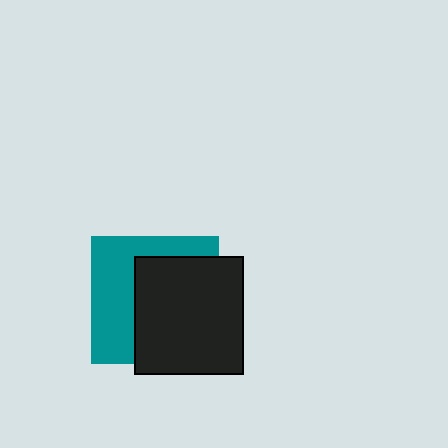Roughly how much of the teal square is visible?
A small part of it is visible (roughly 43%).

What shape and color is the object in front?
The object in front is a black rectangle.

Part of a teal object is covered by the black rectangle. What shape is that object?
It is a square.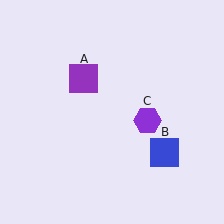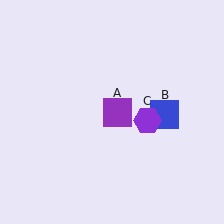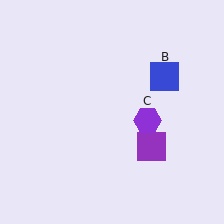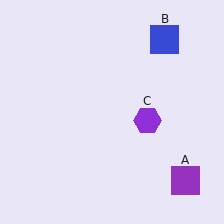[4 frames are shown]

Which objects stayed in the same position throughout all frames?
Purple hexagon (object C) remained stationary.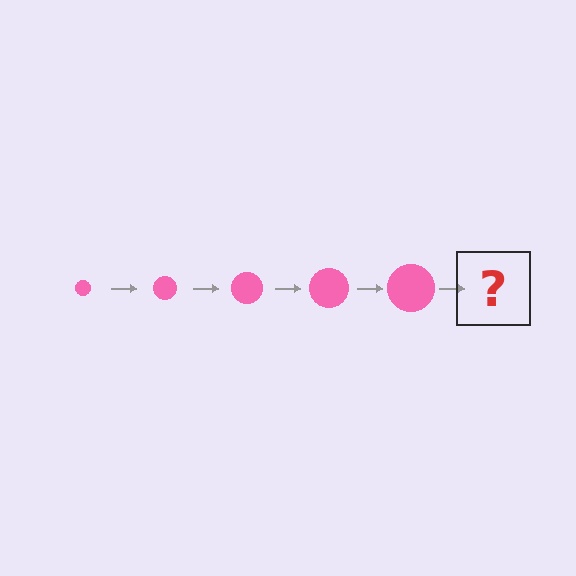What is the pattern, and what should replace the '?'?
The pattern is that the circle gets progressively larger each step. The '?' should be a pink circle, larger than the previous one.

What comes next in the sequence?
The next element should be a pink circle, larger than the previous one.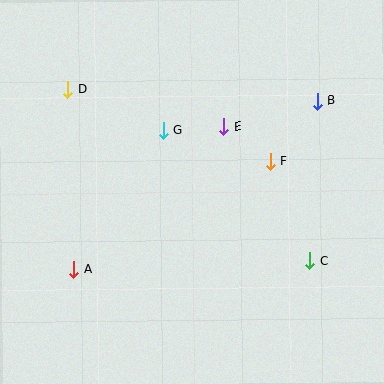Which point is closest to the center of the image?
Point G at (164, 131) is closest to the center.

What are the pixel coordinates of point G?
Point G is at (164, 131).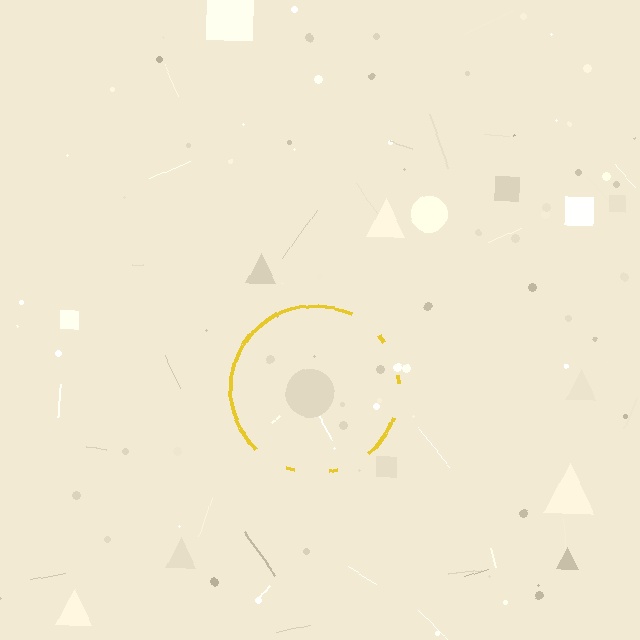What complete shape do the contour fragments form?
The contour fragments form a circle.